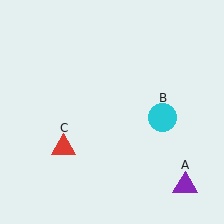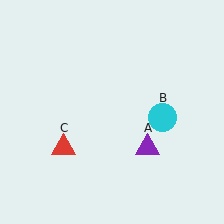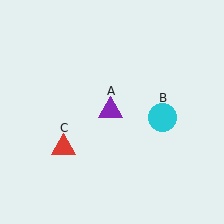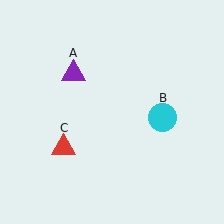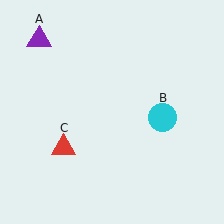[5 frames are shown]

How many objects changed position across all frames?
1 object changed position: purple triangle (object A).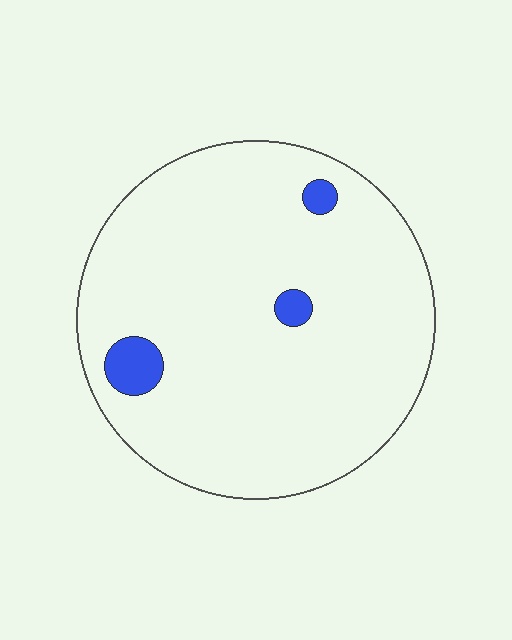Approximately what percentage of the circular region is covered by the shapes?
Approximately 5%.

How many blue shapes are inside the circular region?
3.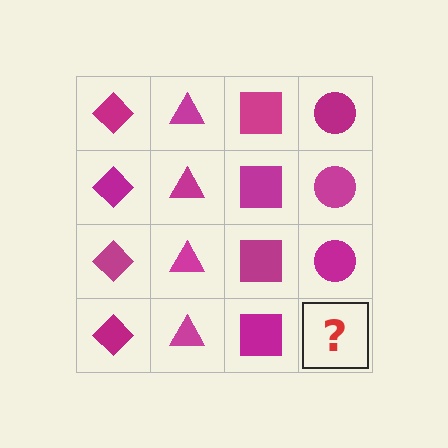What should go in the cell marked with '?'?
The missing cell should contain a magenta circle.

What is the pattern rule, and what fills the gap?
The rule is that each column has a consistent shape. The gap should be filled with a magenta circle.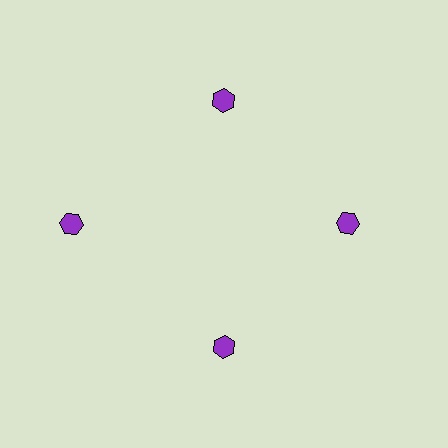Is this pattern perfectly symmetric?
No. The 4 purple hexagons are arranged in a ring, but one element near the 9 o'clock position is pushed outward from the center, breaking the 4-fold rotational symmetry.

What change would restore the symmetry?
The symmetry would be restored by moving it inward, back onto the ring so that all 4 hexagons sit at equal angles and equal distance from the center.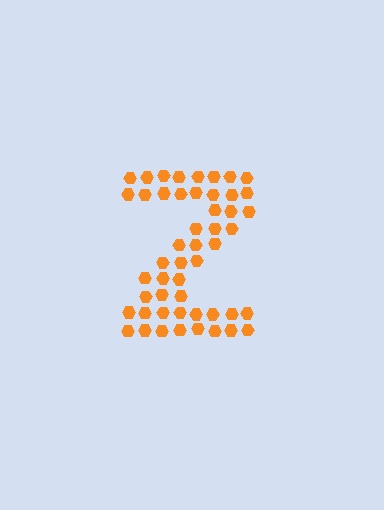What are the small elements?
The small elements are hexagons.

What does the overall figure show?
The overall figure shows the letter Z.